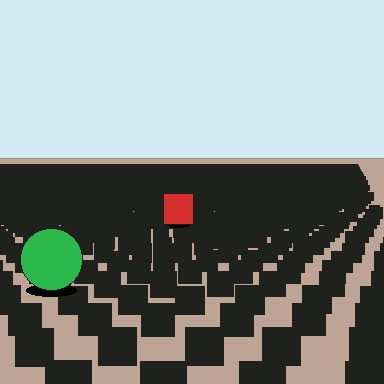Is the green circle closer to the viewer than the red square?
Yes. The green circle is closer — you can tell from the texture gradient: the ground texture is coarser near it.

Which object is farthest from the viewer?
The red square is farthest from the viewer. It appears smaller and the ground texture around it is denser.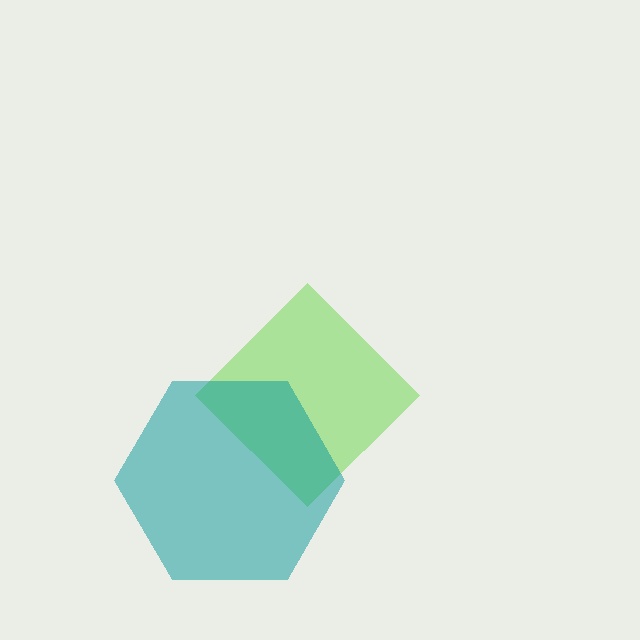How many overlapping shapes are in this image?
There are 2 overlapping shapes in the image.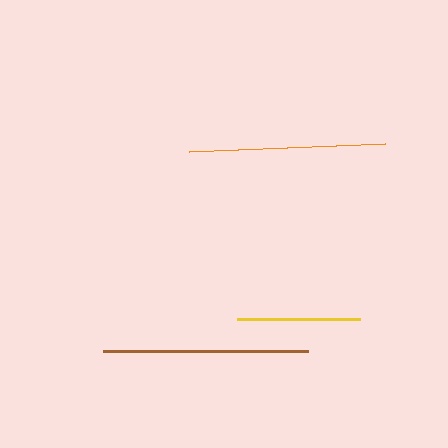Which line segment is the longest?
The brown line is the longest at approximately 205 pixels.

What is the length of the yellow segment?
The yellow segment is approximately 123 pixels long.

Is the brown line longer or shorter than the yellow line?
The brown line is longer than the yellow line.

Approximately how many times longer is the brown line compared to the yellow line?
The brown line is approximately 1.7 times the length of the yellow line.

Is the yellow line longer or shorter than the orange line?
The orange line is longer than the yellow line.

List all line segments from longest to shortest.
From longest to shortest: brown, orange, yellow.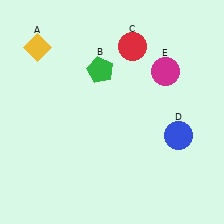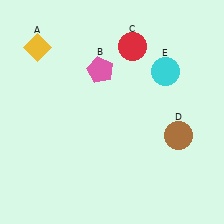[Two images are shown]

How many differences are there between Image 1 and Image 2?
There are 3 differences between the two images.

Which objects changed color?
B changed from green to pink. D changed from blue to brown. E changed from magenta to cyan.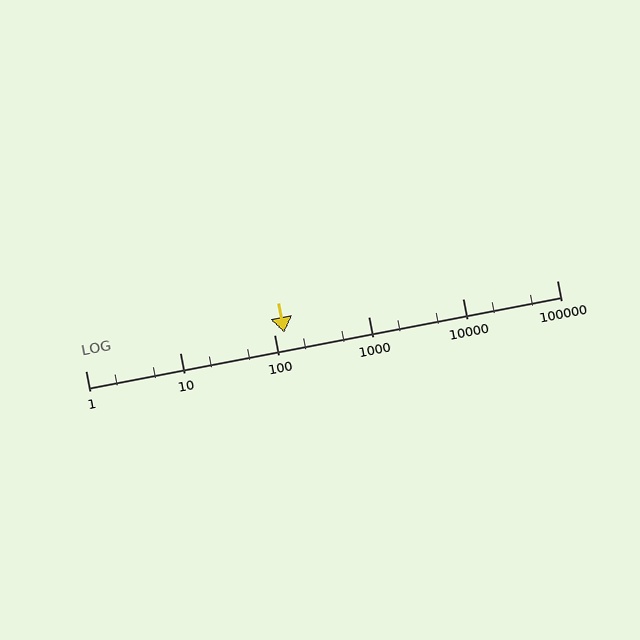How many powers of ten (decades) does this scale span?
The scale spans 5 decades, from 1 to 100000.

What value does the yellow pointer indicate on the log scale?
The pointer indicates approximately 130.